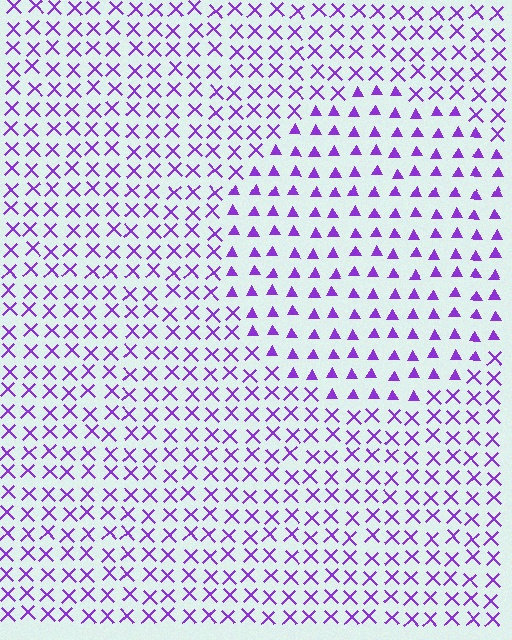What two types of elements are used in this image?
The image uses triangles inside the circle region and X marks outside it.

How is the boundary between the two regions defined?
The boundary is defined by a change in element shape: triangles inside vs. X marks outside. All elements share the same color and spacing.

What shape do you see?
I see a circle.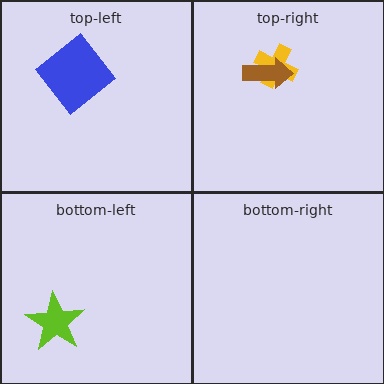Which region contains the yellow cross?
The top-right region.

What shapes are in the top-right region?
The yellow cross, the brown arrow.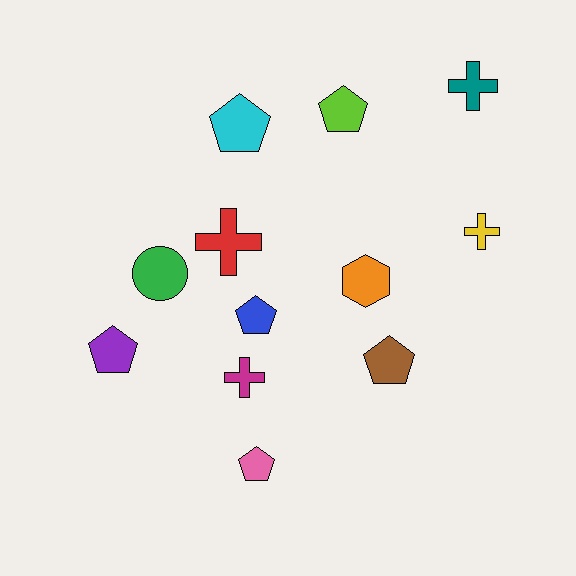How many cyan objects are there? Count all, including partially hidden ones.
There is 1 cyan object.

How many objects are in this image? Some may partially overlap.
There are 12 objects.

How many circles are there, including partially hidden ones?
There is 1 circle.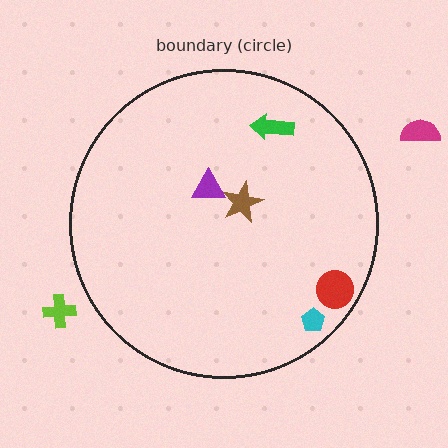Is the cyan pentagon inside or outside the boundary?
Inside.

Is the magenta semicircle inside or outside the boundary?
Outside.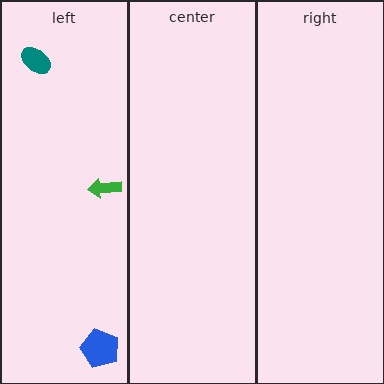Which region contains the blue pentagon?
The left region.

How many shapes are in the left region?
3.